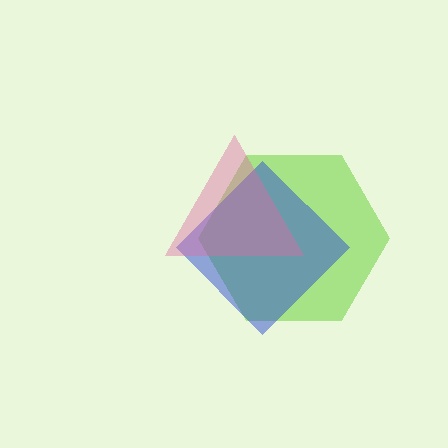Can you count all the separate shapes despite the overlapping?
Yes, there are 3 separate shapes.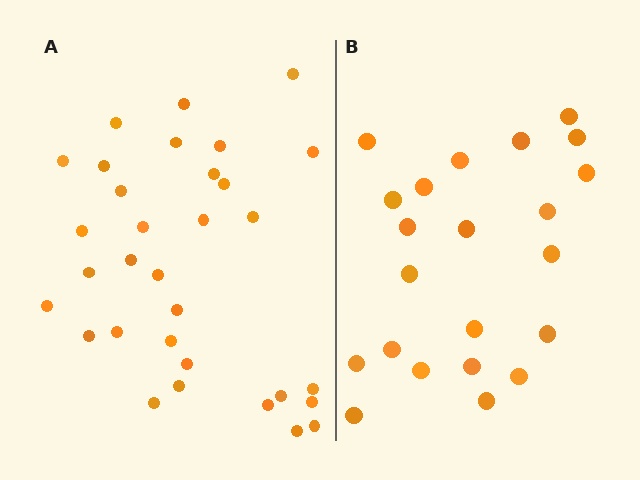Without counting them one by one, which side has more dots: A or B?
Region A (the left region) has more dots.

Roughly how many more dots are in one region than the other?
Region A has roughly 10 or so more dots than region B.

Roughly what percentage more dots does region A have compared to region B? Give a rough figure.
About 45% more.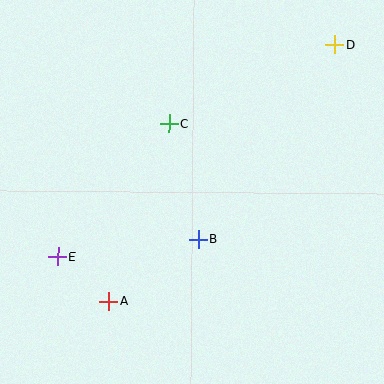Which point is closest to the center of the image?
Point B at (198, 240) is closest to the center.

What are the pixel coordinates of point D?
Point D is at (335, 45).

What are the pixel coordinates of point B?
Point B is at (198, 240).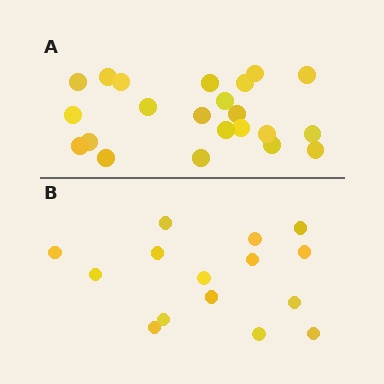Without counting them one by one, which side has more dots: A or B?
Region A (the top region) has more dots.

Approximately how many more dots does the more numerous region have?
Region A has roughly 8 or so more dots than region B.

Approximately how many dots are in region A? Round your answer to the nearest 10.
About 20 dots. (The exact count is 22, which rounds to 20.)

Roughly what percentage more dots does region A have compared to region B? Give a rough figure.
About 45% more.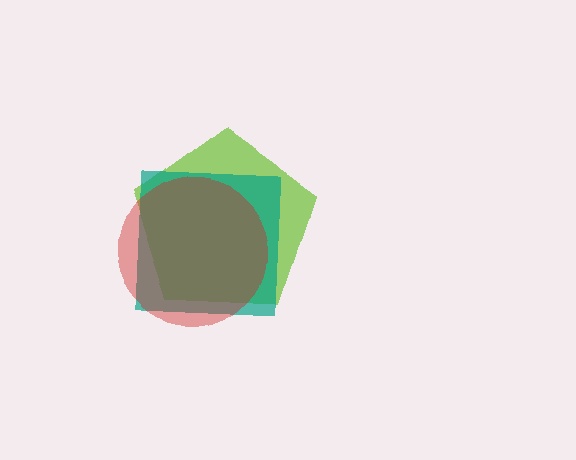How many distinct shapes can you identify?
There are 3 distinct shapes: a lime pentagon, a teal square, a red circle.